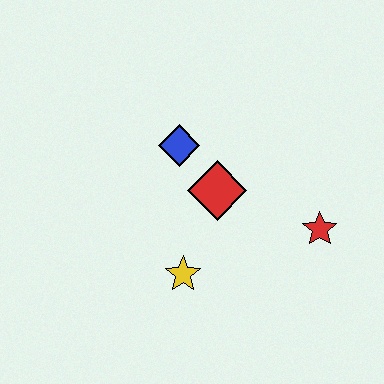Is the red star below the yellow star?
No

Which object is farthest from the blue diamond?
The red star is farthest from the blue diamond.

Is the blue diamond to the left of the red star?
Yes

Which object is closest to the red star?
The red diamond is closest to the red star.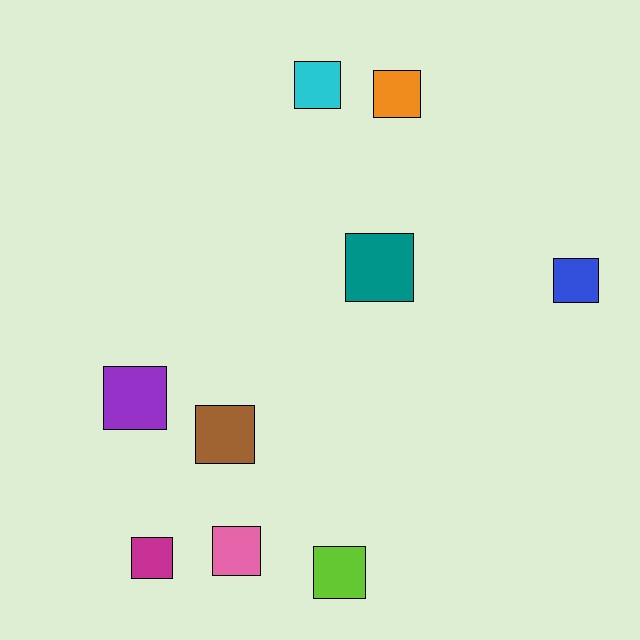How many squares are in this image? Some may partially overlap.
There are 9 squares.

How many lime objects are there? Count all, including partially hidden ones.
There is 1 lime object.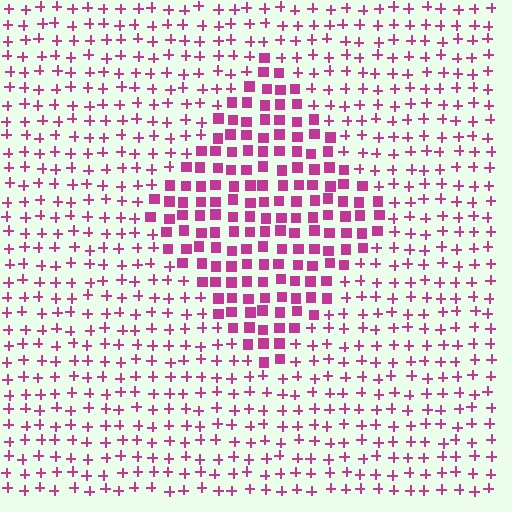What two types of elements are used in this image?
The image uses squares inside the diamond region and plus signs outside it.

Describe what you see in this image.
The image is filled with small magenta elements arranged in a uniform grid. A diamond-shaped region contains squares, while the surrounding area contains plus signs. The boundary is defined purely by the change in element shape.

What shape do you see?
I see a diamond.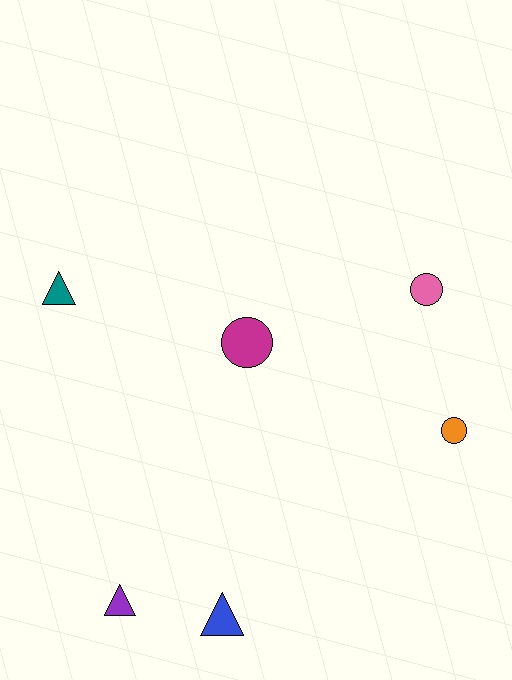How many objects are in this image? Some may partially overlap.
There are 6 objects.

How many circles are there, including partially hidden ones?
There are 3 circles.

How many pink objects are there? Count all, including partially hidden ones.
There is 1 pink object.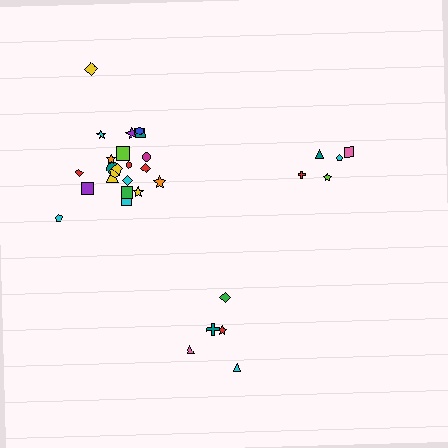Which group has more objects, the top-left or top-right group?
The top-left group.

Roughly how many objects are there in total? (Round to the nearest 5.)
Roughly 30 objects in total.